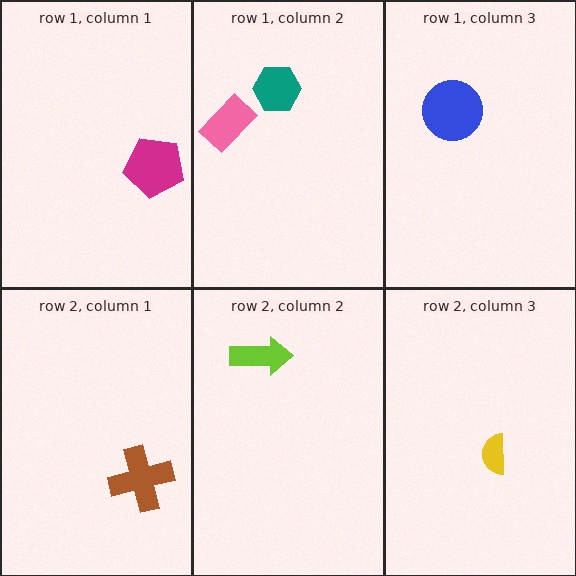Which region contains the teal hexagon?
The row 1, column 2 region.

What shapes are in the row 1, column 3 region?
The blue circle.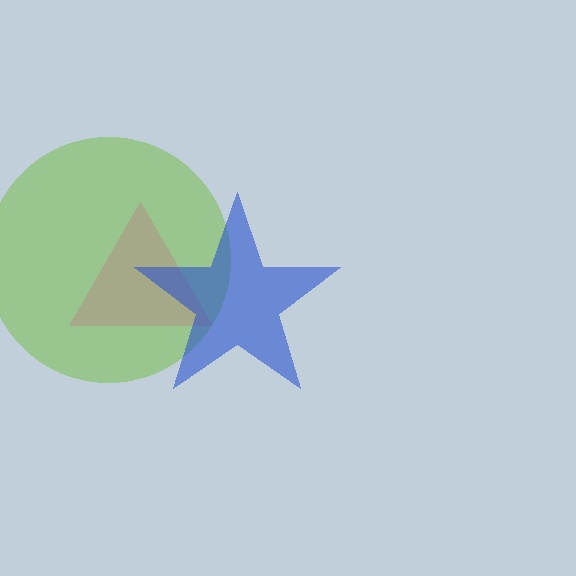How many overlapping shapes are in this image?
There are 3 overlapping shapes in the image.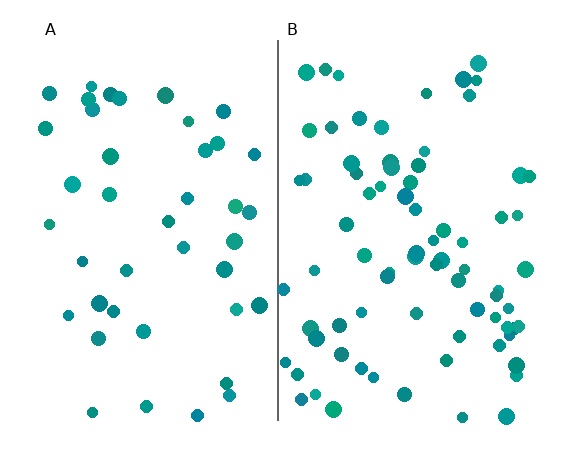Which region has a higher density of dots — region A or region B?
B (the right).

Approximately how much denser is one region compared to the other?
Approximately 1.8× — region B over region A.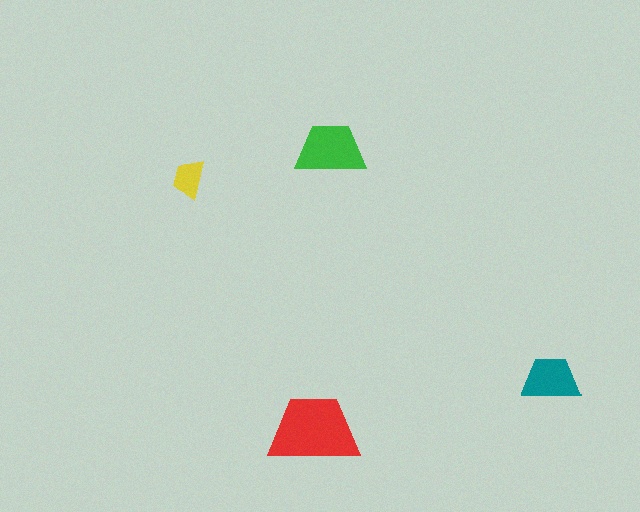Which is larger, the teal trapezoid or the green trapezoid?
The green one.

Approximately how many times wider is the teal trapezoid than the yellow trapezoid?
About 1.5 times wider.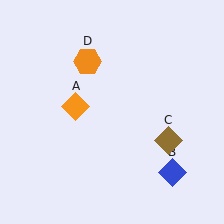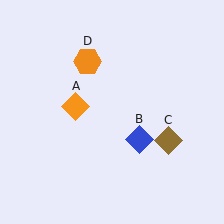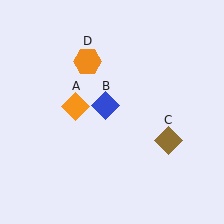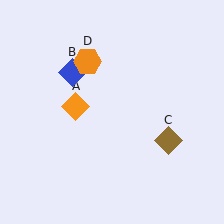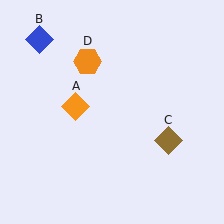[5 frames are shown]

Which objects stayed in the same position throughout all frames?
Orange diamond (object A) and brown diamond (object C) and orange hexagon (object D) remained stationary.